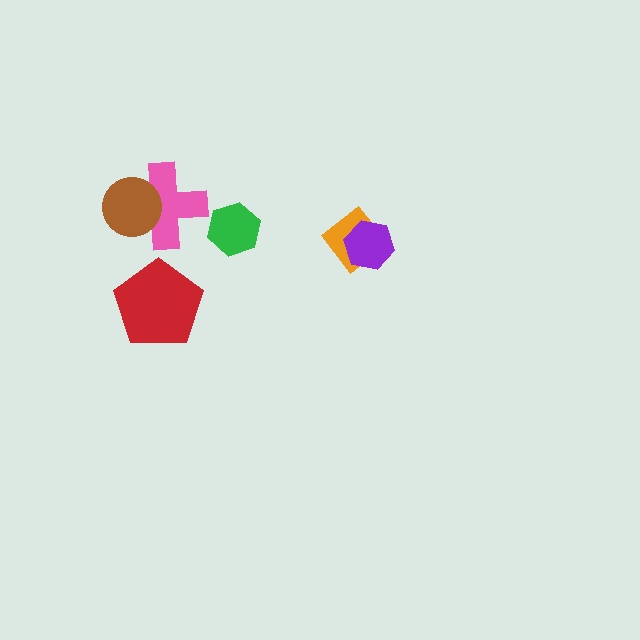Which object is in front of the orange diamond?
The purple hexagon is in front of the orange diamond.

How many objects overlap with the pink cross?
1 object overlaps with the pink cross.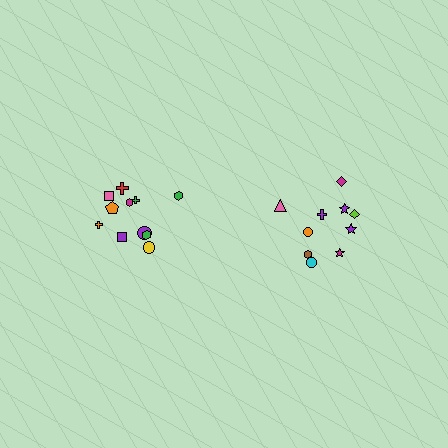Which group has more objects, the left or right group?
The left group.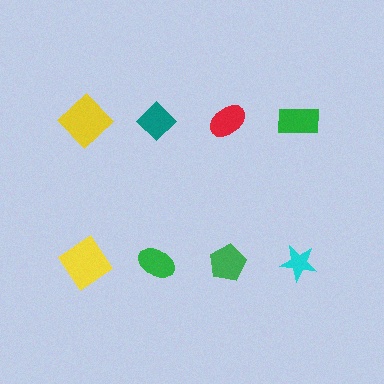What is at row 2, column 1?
A yellow diamond.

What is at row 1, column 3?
A red ellipse.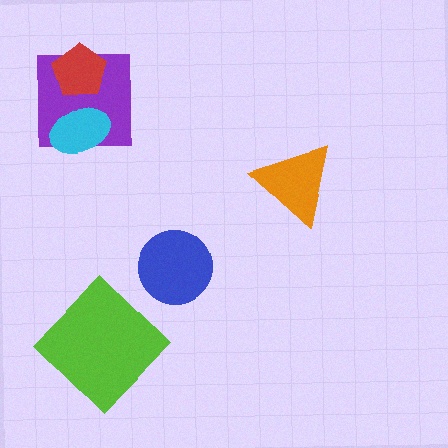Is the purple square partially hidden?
Yes, it is partially covered by another shape.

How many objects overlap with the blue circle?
0 objects overlap with the blue circle.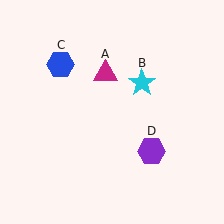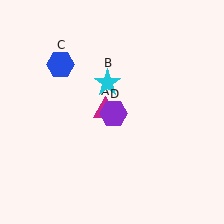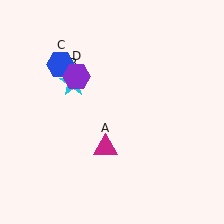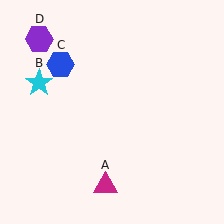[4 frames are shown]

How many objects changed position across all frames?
3 objects changed position: magenta triangle (object A), cyan star (object B), purple hexagon (object D).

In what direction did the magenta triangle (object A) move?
The magenta triangle (object A) moved down.